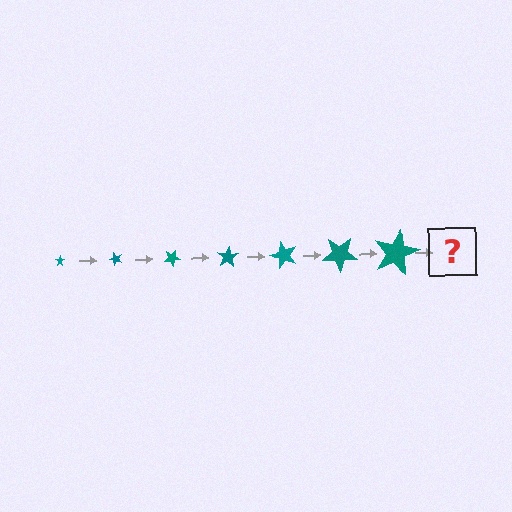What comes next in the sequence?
The next element should be a star, larger than the previous one and rotated 350 degrees from the start.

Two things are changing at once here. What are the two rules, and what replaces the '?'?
The two rules are that the star grows larger each step and it rotates 50 degrees each step. The '?' should be a star, larger than the previous one and rotated 350 degrees from the start.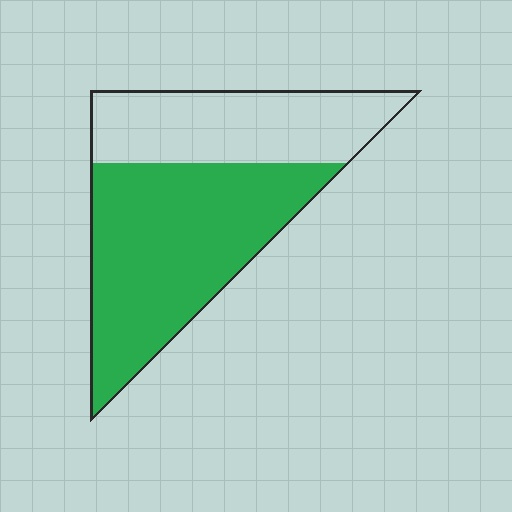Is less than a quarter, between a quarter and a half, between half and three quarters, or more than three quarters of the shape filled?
Between half and three quarters.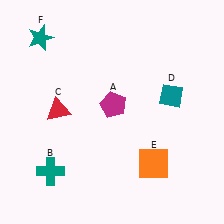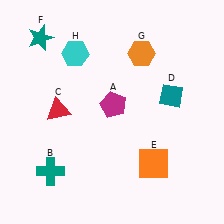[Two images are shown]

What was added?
An orange hexagon (G), a cyan hexagon (H) were added in Image 2.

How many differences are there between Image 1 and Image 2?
There are 2 differences between the two images.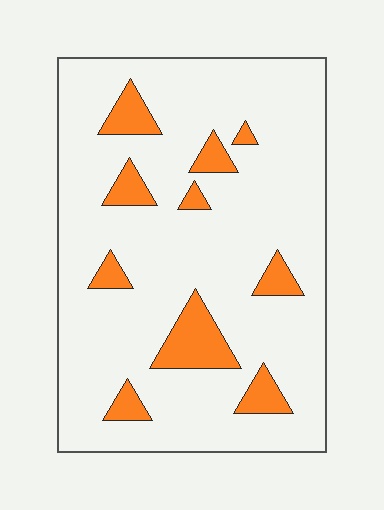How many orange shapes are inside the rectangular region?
10.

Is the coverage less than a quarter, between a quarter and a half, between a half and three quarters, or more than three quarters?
Less than a quarter.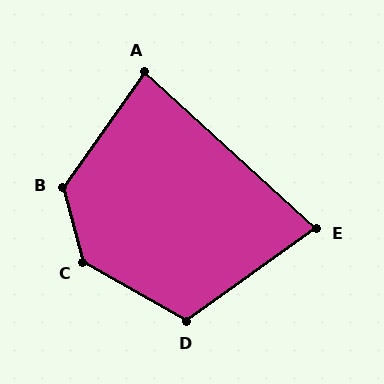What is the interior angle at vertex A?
Approximately 83 degrees (acute).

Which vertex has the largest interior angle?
C, at approximately 135 degrees.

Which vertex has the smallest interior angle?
E, at approximately 78 degrees.